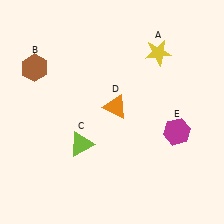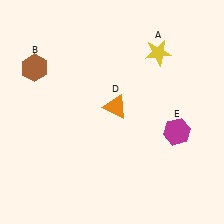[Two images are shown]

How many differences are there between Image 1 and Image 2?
There is 1 difference between the two images.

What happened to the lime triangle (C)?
The lime triangle (C) was removed in Image 2. It was in the bottom-left area of Image 1.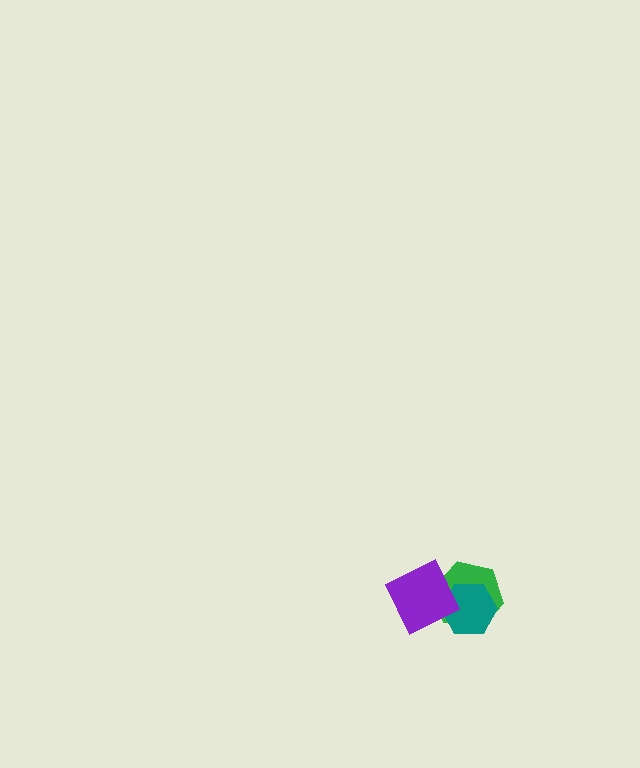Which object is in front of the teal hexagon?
The purple diamond is in front of the teal hexagon.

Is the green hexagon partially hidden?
Yes, it is partially covered by another shape.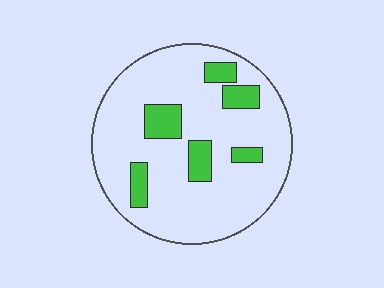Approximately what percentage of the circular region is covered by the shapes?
Approximately 15%.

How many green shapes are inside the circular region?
6.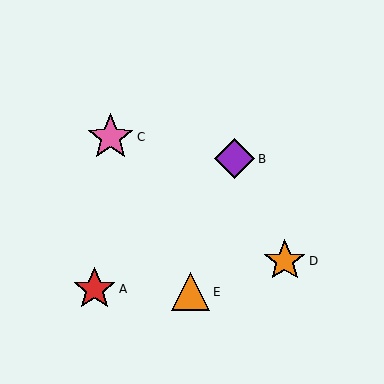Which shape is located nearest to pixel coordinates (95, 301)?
The red star (labeled A) at (94, 289) is nearest to that location.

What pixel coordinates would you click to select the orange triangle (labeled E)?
Click at (191, 292) to select the orange triangle E.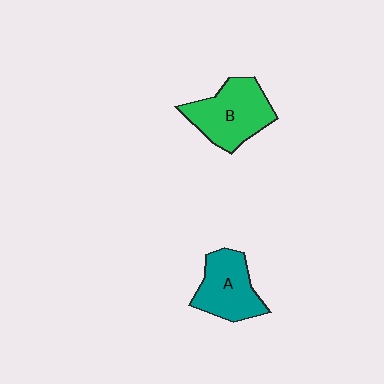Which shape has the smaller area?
Shape A (teal).